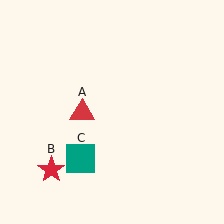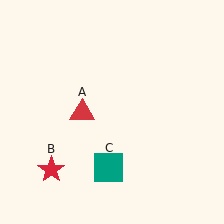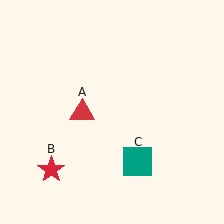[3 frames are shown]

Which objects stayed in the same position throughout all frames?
Red triangle (object A) and red star (object B) remained stationary.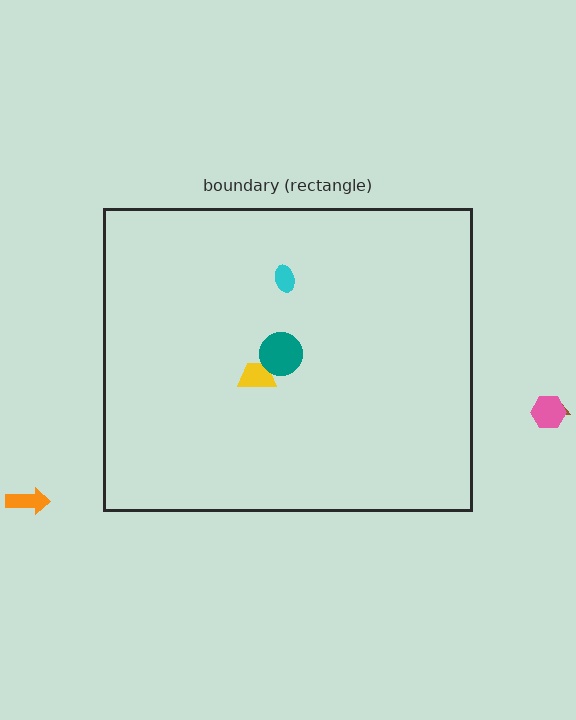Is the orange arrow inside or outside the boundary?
Outside.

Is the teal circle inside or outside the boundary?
Inside.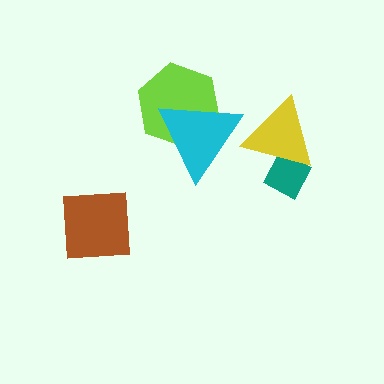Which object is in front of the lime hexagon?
The cyan triangle is in front of the lime hexagon.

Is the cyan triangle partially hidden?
No, no other shape covers it.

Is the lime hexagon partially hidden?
Yes, it is partially covered by another shape.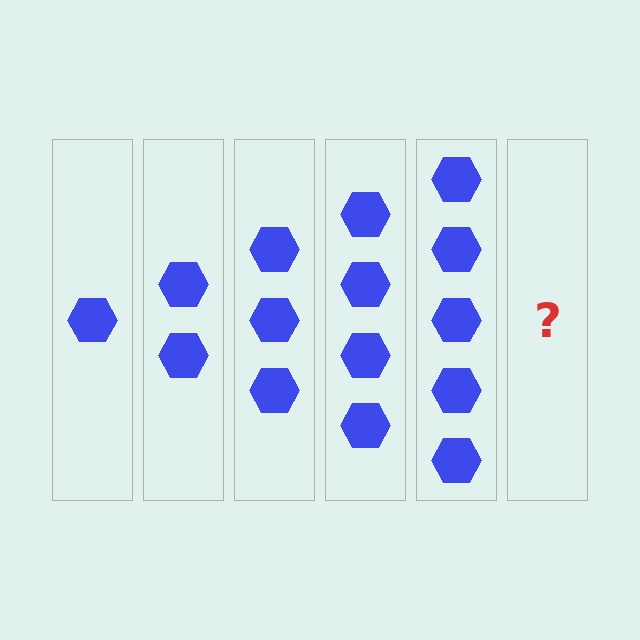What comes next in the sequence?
The next element should be 6 hexagons.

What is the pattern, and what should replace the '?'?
The pattern is that each step adds one more hexagon. The '?' should be 6 hexagons.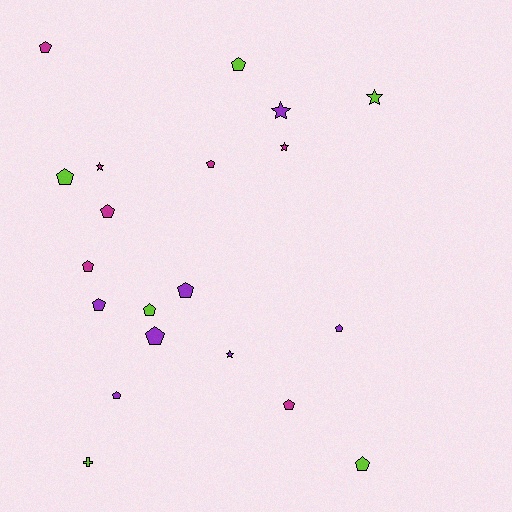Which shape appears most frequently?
Pentagon, with 14 objects.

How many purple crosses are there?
There are no purple crosses.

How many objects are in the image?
There are 20 objects.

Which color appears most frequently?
Magenta, with 7 objects.